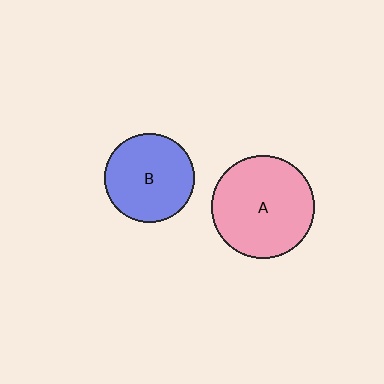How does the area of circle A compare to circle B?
Approximately 1.3 times.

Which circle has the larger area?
Circle A (pink).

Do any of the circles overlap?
No, none of the circles overlap.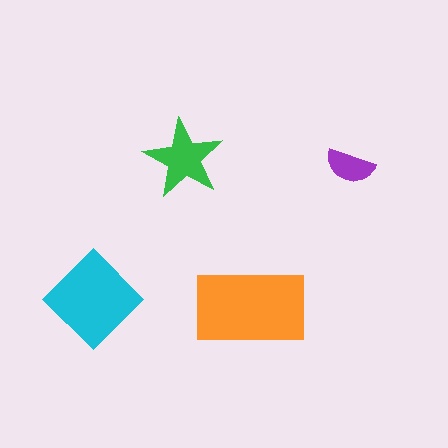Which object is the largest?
The orange rectangle.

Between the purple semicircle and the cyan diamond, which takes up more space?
The cyan diamond.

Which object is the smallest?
The purple semicircle.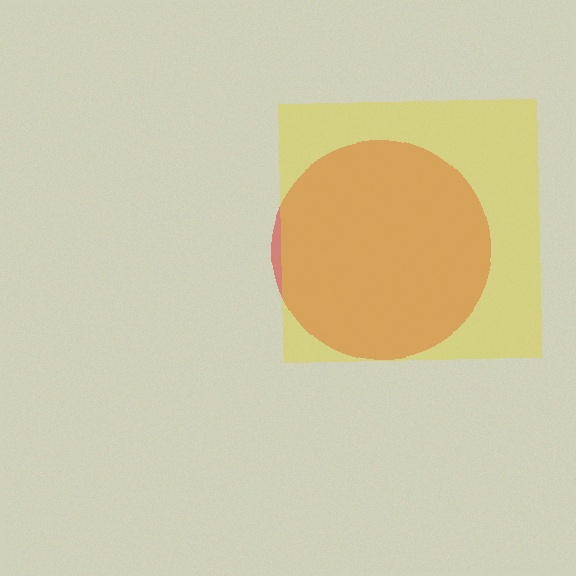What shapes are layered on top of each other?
The layered shapes are: a red circle, a yellow square.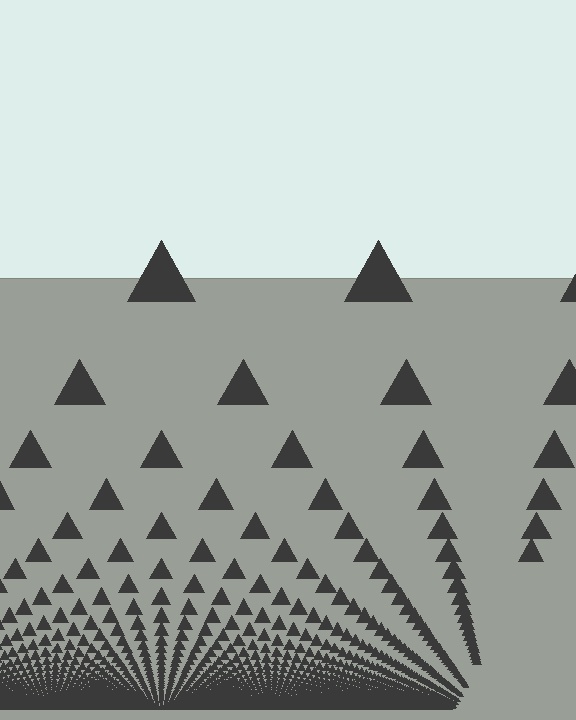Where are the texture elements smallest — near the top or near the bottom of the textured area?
Near the bottom.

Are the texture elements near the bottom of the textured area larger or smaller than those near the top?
Smaller. The gradient is inverted — elements near the bottom are smaller and denser.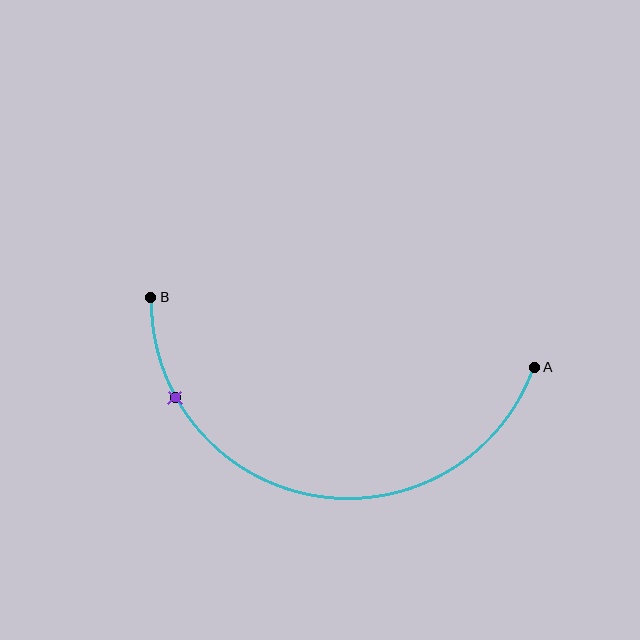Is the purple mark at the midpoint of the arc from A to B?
No. The purple mark lies on the arc but is closer to endpoint B. The arc midpoint would be at the point on the curve equidistant along the arc from both A and B.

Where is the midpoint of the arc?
The arc midpoint is the point on the curve farthest from the straight line joining A and B. It sits below that line.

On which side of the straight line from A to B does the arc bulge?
The arc bulges below the straight line connecting A and B.